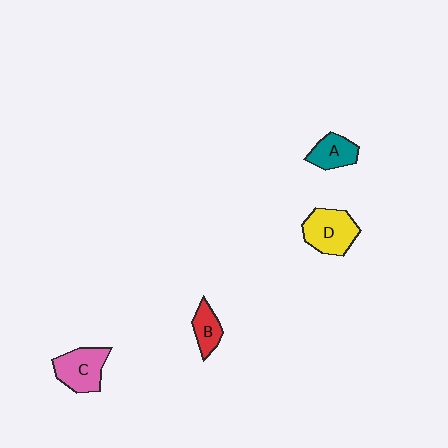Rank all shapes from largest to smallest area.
From largest to smallest: D (yellow), C (pink), A (teal), B (red).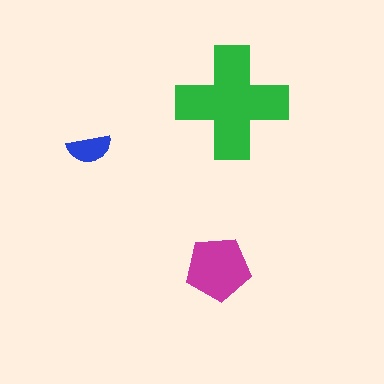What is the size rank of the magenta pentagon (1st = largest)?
2nd.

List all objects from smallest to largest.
The blue semicircle, the magenta pentagon, the green cross.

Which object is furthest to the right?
The green cross is rightmost.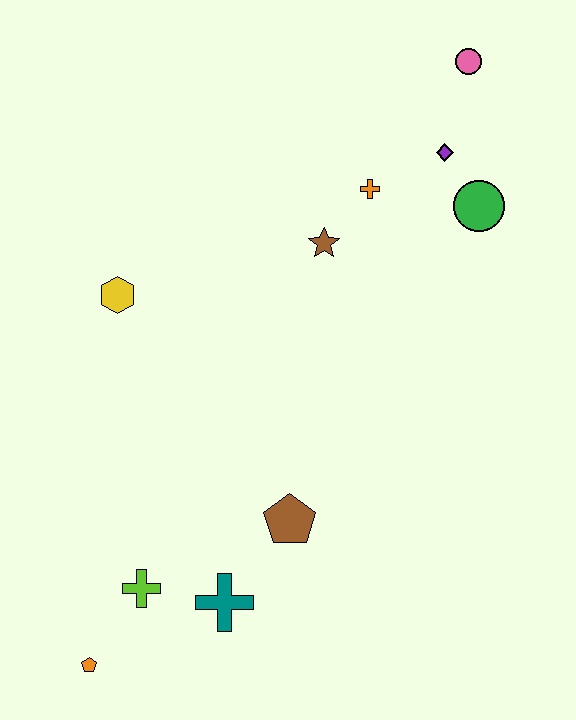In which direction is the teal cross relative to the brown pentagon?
The teal cross is below the brown pentagon.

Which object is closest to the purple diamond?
The green circle is closest to the purple diamond.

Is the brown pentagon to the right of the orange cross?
No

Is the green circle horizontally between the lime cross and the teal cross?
No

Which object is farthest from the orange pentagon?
The pink circle is farthest from the orange pentagon.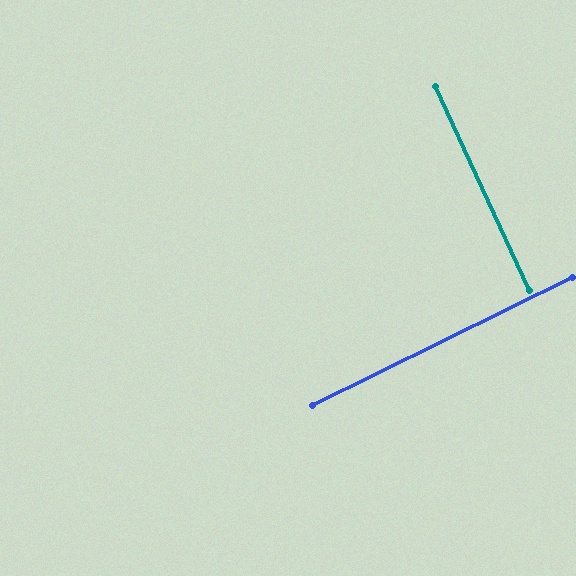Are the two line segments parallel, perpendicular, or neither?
Perpendicular — they meet at approximately 88°.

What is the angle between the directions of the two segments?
Approximately 88 degrees.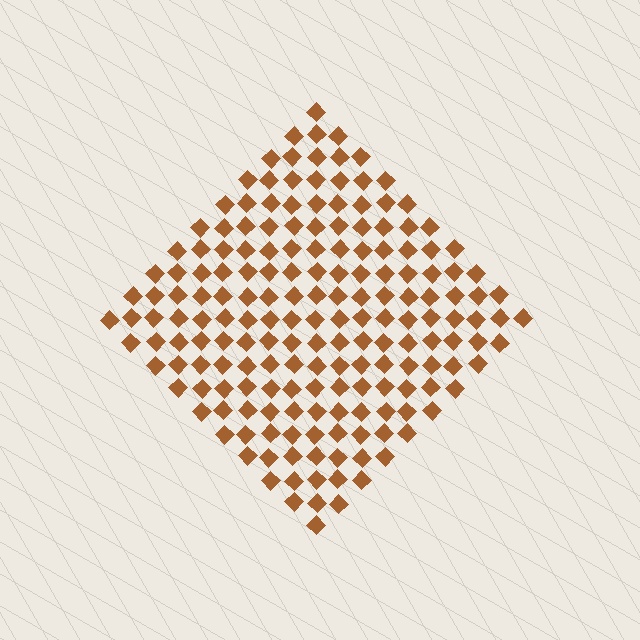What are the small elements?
The small elements are diamonds.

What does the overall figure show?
The overall figure shows a diamond.